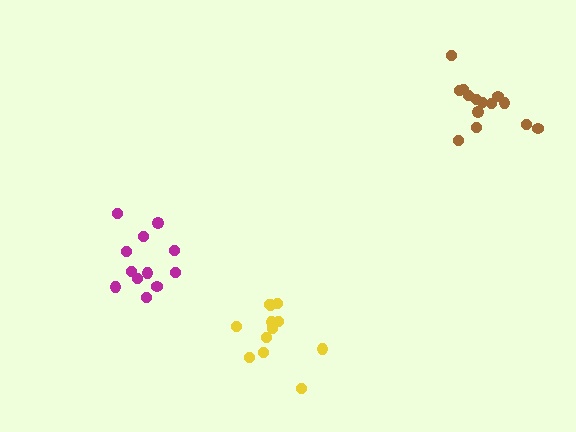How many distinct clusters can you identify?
There are 3 distinct clusters.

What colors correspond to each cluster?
The clusters are colored: brown, magenta, yellow.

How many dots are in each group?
Group 1: 14 dots, Group 2: 12 dots, Group 3: 12 dots (38 total).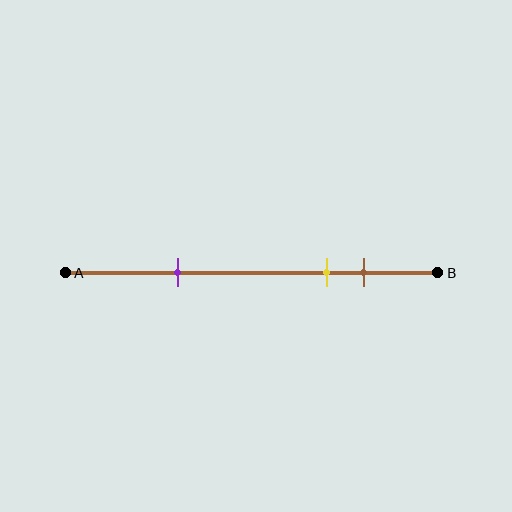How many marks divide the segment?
There are 3 marks dividing the segment.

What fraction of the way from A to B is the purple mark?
The purple mark is approximately 30% (0.3) of the way from A to B.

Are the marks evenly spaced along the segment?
No, the marks are not evenly spaced.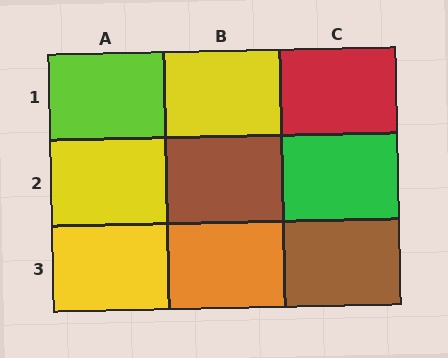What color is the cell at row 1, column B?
Yellow.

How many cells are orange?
1 cell is orange.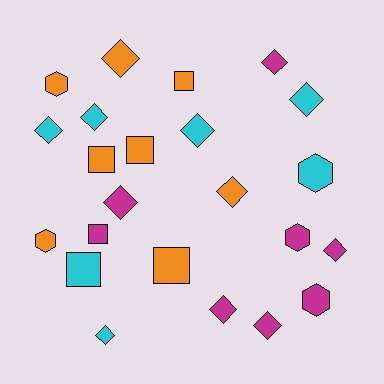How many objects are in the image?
There are 23 objects.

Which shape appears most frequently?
Diamond, with 12 objects.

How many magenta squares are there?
There is 1 magenta square.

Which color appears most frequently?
Magenta, with 8 objects.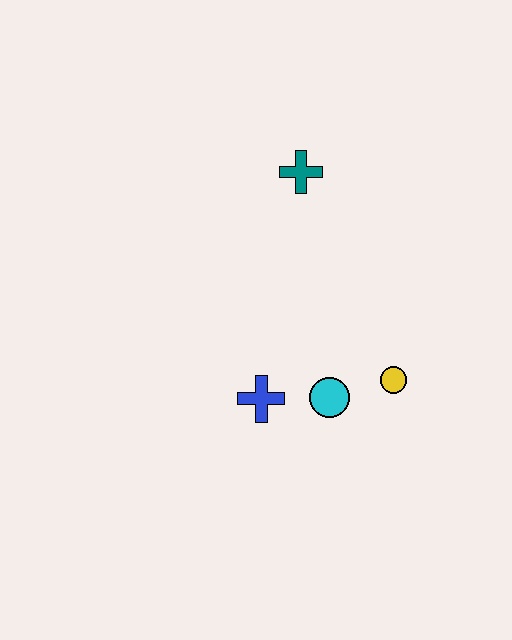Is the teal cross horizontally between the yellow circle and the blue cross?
Yes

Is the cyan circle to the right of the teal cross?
Yes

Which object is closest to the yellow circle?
The cyan circle is closest to the yellow circle.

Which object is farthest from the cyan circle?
The teal cross is farthest from the cyan circle.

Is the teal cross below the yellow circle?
No